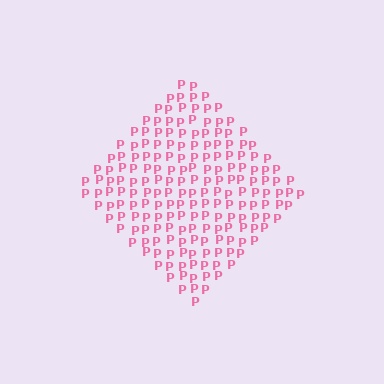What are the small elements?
The small elements are letter P's.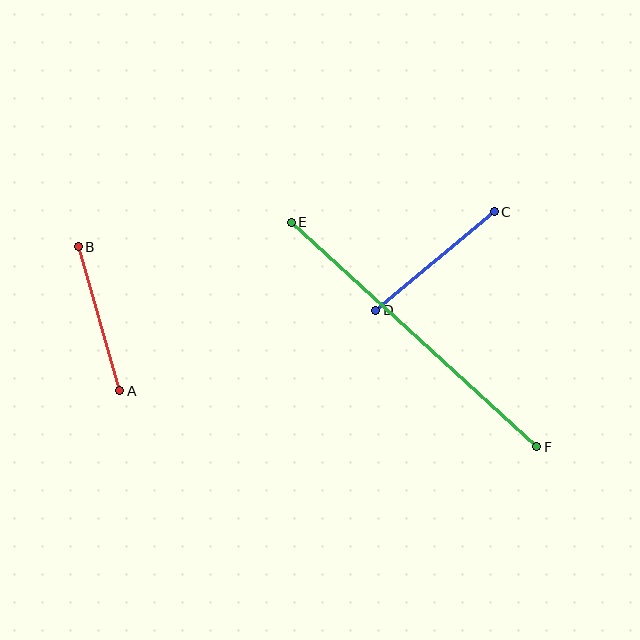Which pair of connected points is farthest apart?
Points E and F are farthest apart.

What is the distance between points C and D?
The distance is approximately 154 pixels.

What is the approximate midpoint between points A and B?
The midpoint is at approximately (99, 319) pixels.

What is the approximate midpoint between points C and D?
The midpoint is at approximately (435, 261) pixels.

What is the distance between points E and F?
The distance is approximately 332 pixels.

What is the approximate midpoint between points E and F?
The midpoint is at approximately (414, 335) pixels.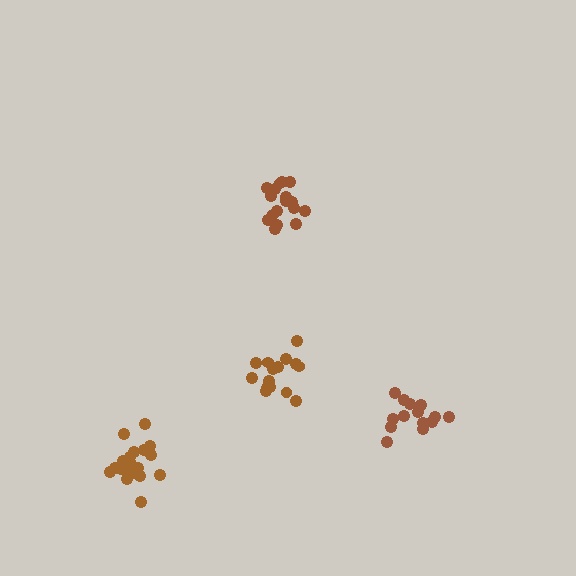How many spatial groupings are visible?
There are 4 spatial groupings.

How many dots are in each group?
Group 1: 19 dots, Group 2: 14 dots, Group 3: 17 dots, Group 4: 15 dots (65 total).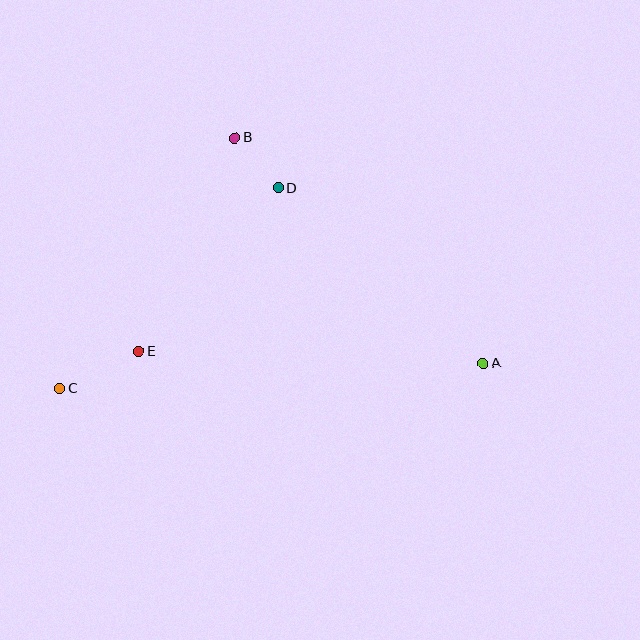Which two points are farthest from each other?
Points A and C are farthest from each other.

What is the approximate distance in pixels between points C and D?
The distance between C and D is approximately 297 pixels.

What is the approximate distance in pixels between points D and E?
The distance between D and E is approximately 215 pixels.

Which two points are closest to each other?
Points B and D are closest to each other.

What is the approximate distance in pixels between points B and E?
The distance between B and E is approximately 234 pixels.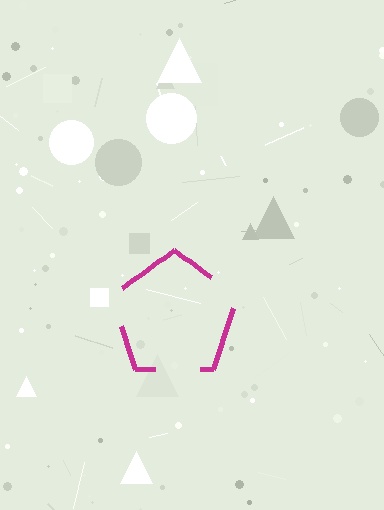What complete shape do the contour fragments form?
The contour fragments form a pentagon.